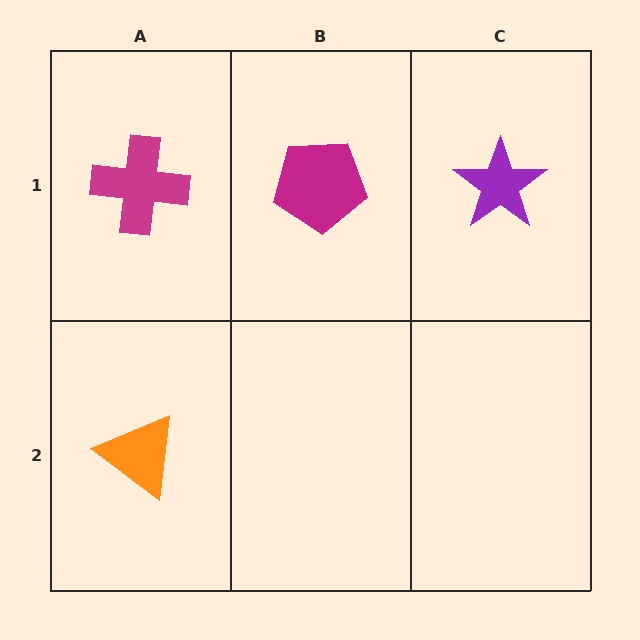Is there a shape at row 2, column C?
No, that cell is empty.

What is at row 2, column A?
An orange triangle.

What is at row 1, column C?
A purple star.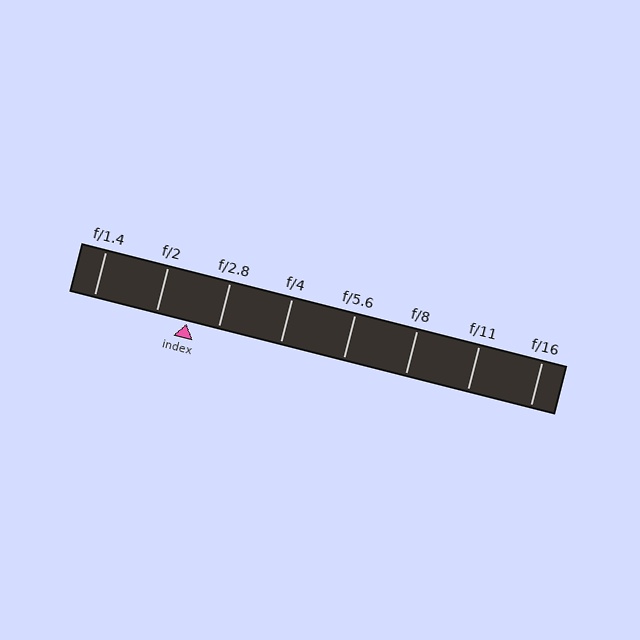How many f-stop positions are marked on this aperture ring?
There are 8 f-stop positions marked.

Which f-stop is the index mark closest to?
The index mark is closest to f/2.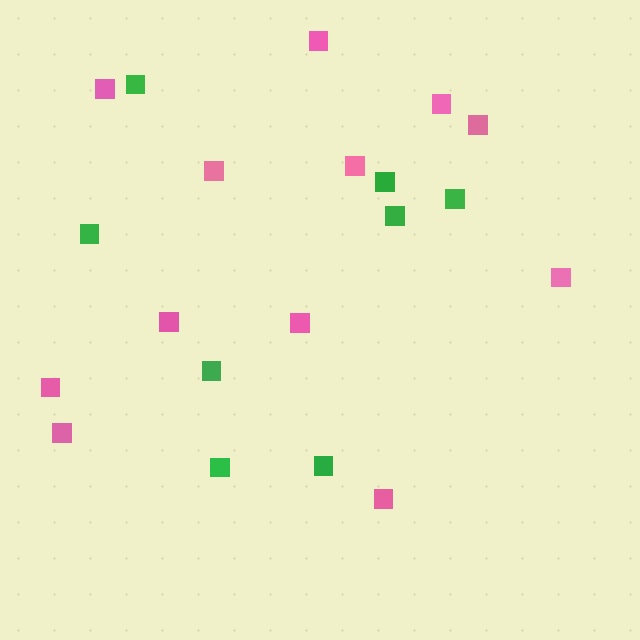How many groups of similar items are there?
There are 2 groups: one group of pink squares (12) and one group of green squares (8).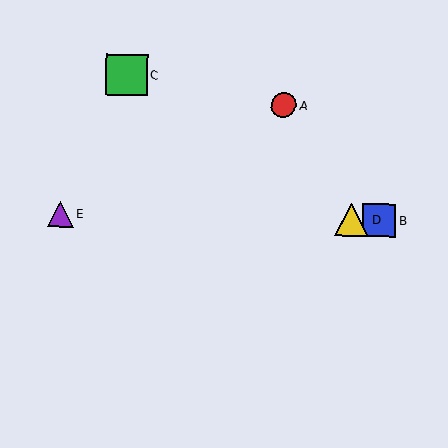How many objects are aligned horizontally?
3 objects (B, D, E) are aligned horizontally.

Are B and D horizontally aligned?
Yes, both are at y≈220.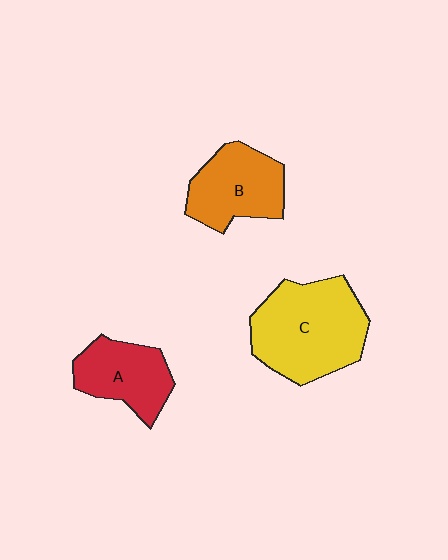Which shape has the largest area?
Shape C (yellow).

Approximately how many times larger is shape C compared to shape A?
Approximately 1.7 times.